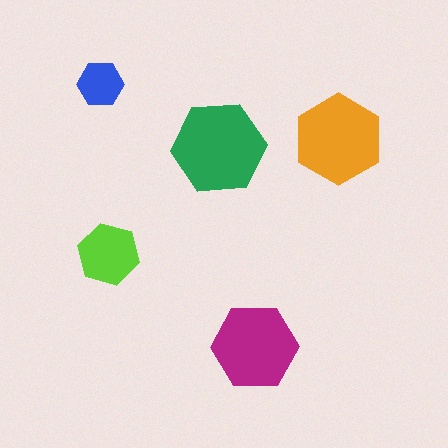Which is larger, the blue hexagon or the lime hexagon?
The lime one.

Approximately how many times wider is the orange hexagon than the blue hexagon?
About 2 times wider.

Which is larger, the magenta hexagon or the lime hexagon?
The magenta one.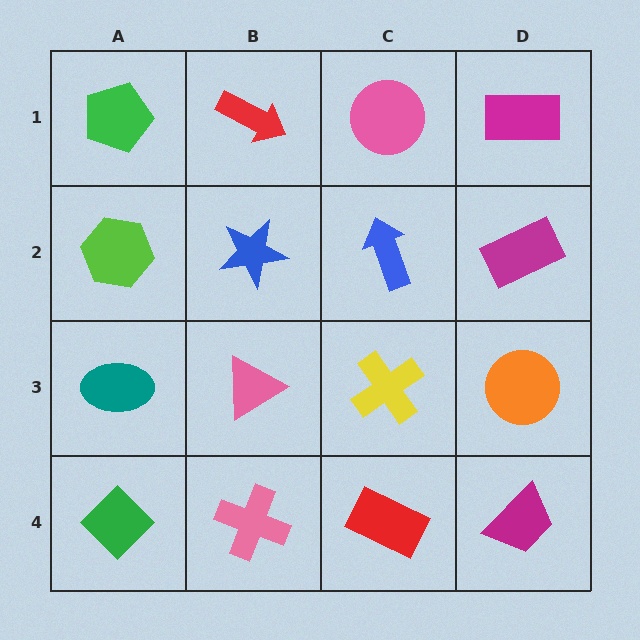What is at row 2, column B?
A blue star.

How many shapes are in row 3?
4 shapes.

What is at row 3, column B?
A pink triangle.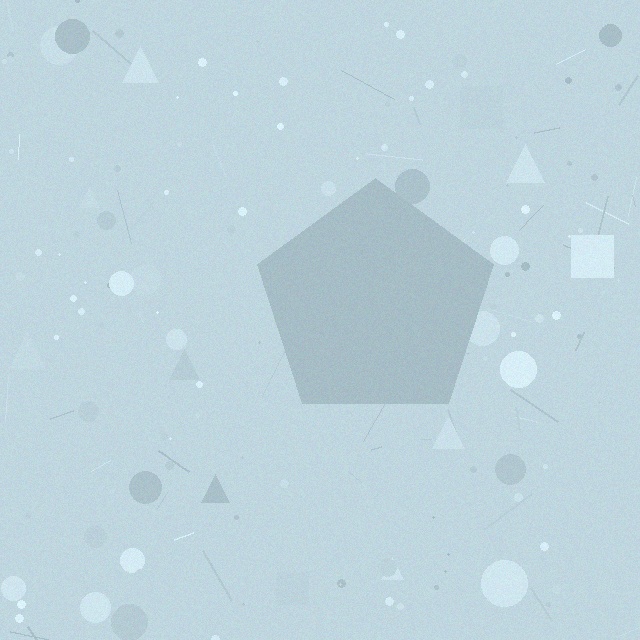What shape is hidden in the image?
A pentagon is hidden in the image.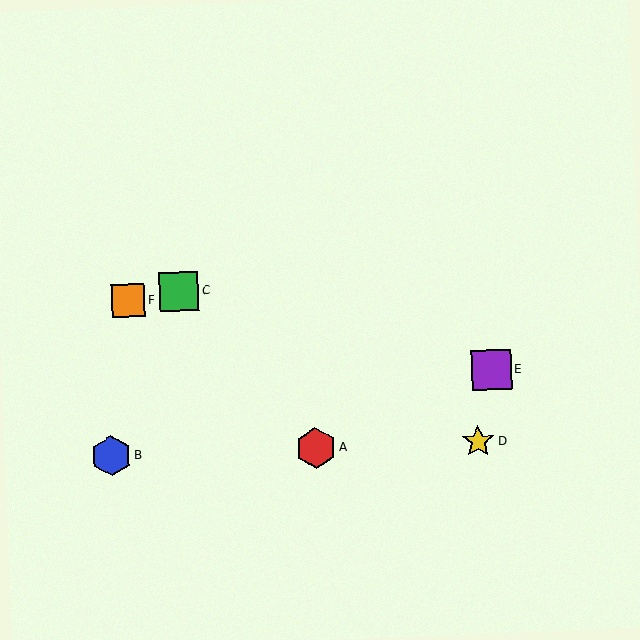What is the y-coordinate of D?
Object D is at y≈442.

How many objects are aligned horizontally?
3 objects (A, B, D) are aligned horizontally.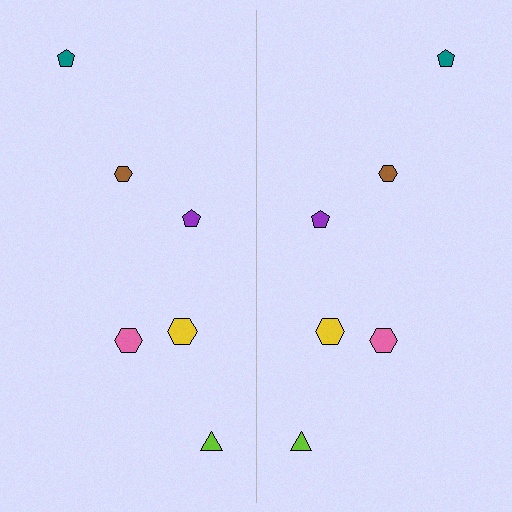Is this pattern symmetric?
Yes, this pattern has bilateral (reflection) symmetry.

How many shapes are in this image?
There are 12 shapes in this image.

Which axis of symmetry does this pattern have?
The pattern has a vertical axis of symmetry running through the center of the image.